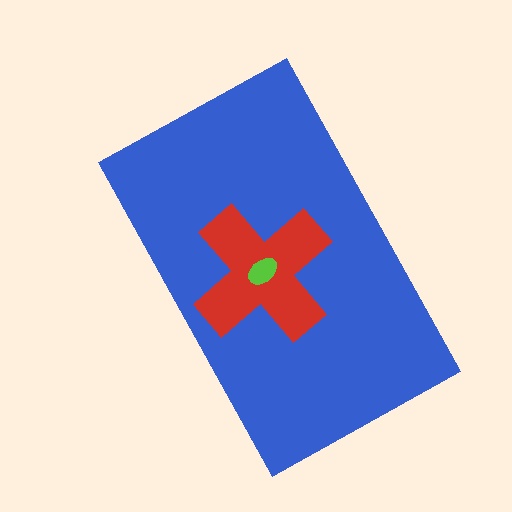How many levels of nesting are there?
3.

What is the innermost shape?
The lime ellipse.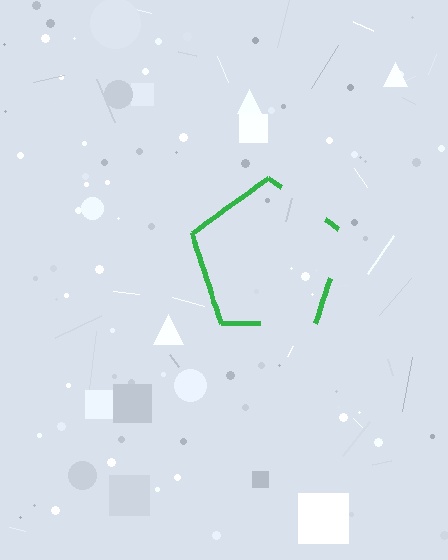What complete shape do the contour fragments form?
The contour fragments form a pentagon.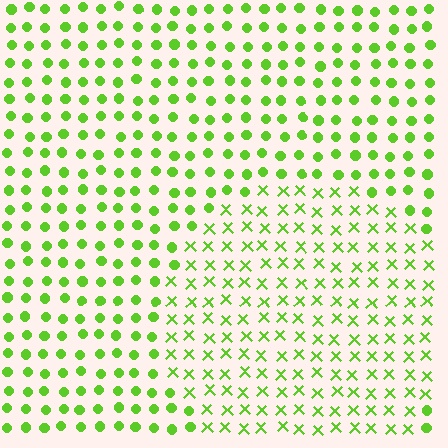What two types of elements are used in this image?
The image uses X marks inside the circle region and circles outside it.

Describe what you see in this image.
The image is filled with small lime elements arranged in a uniform grid. A circle-shaped region contains X marks, while the surrounding area contains circles. The boundary is defined purely by the change in element shape.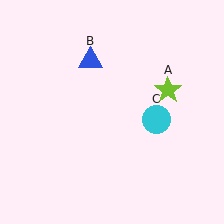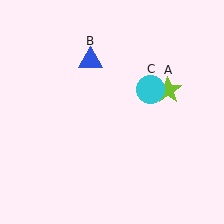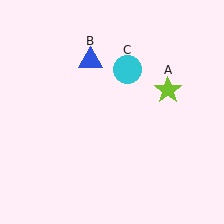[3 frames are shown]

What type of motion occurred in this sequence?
The cyan circle (object C) rotated counterclockwise around the center of the scene.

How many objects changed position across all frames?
1 object changed position: cyan circle (object C).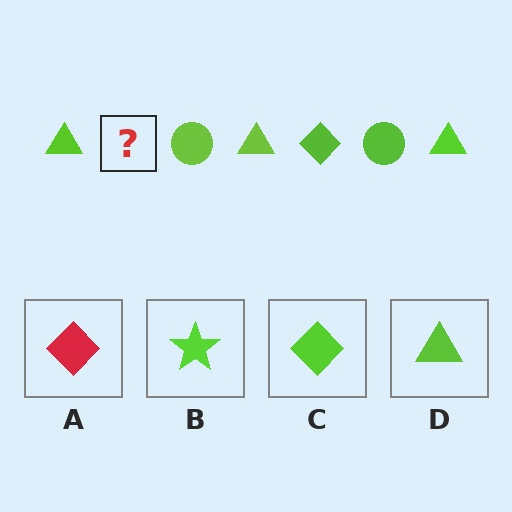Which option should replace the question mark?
Option C.